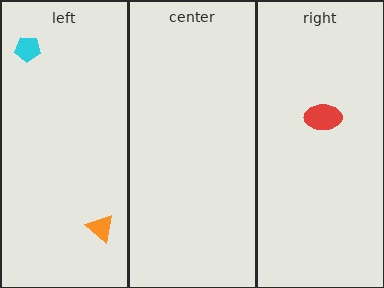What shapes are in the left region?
The cyan pentagon, the orange triangle.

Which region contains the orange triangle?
The left region.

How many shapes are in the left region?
2.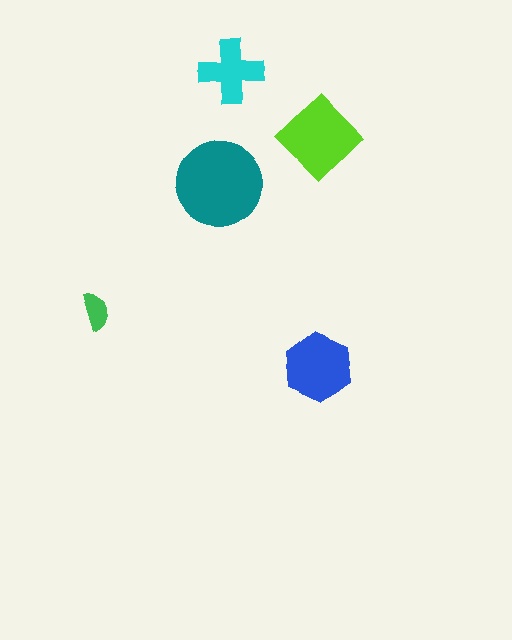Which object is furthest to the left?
The green semicircle is leftmost.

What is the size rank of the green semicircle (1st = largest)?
5th.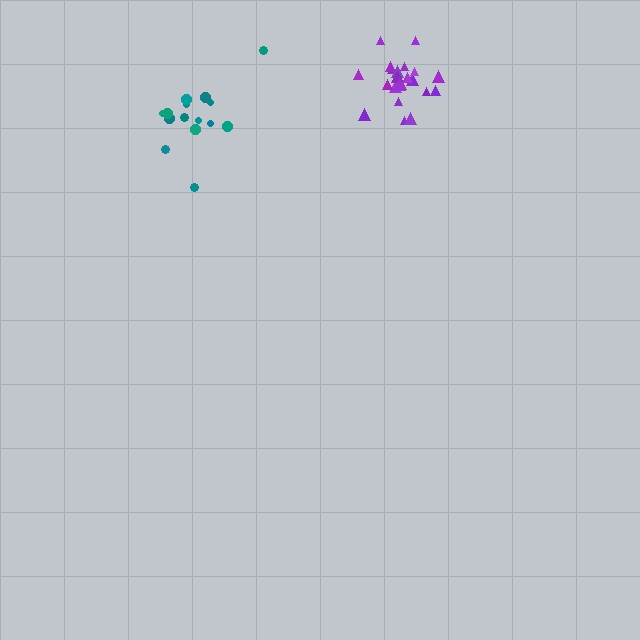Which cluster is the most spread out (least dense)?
Teal.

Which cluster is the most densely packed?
Purple.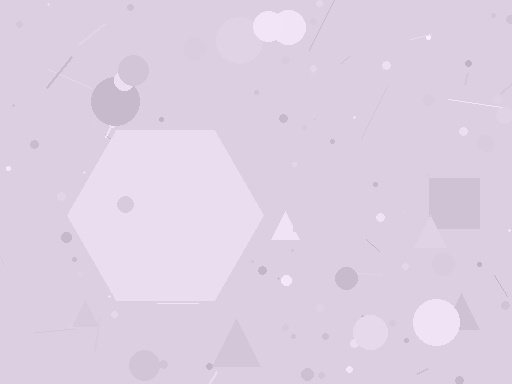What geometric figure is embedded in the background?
A hexagon is embedded in the background.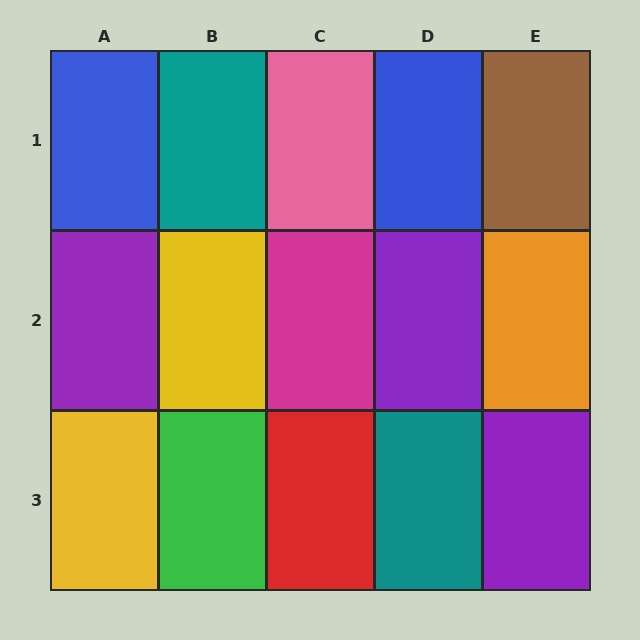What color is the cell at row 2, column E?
Orange.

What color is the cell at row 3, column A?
Yellow.